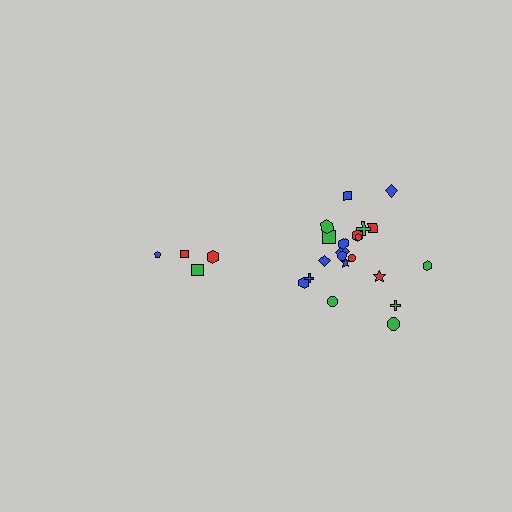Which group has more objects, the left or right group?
The right group.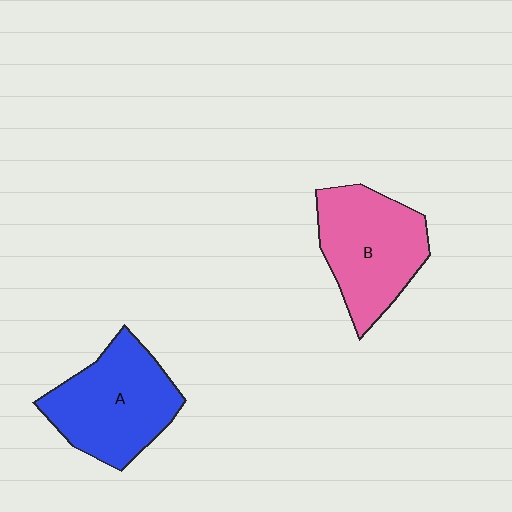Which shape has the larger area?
Shape A (blue).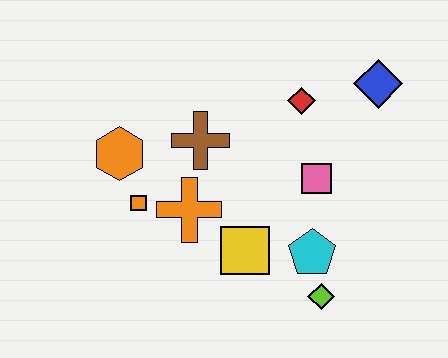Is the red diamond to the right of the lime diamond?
No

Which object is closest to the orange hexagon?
The orange square is closest to the orange hexagon.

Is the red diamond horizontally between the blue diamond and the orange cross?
Yes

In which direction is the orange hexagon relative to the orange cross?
The orange hexagon is to the left of the orange cross.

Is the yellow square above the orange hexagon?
No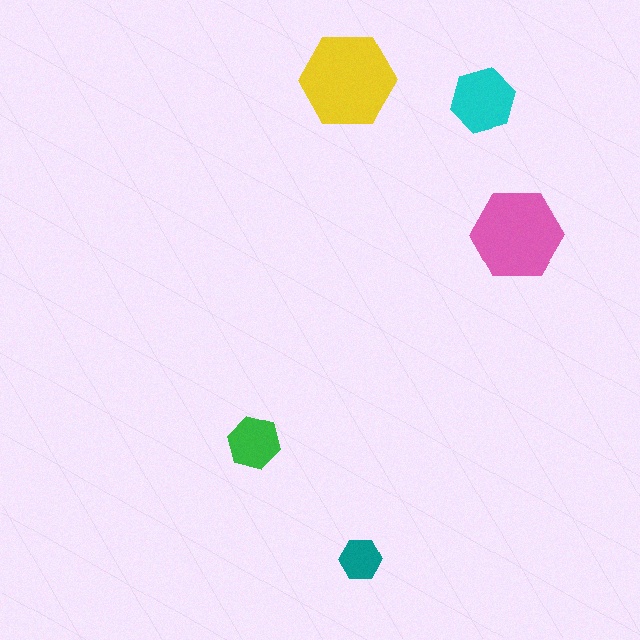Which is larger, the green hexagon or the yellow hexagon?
The yellow one.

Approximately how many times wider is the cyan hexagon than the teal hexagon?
About 1.5 times wider.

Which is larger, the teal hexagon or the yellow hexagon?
The yellow one.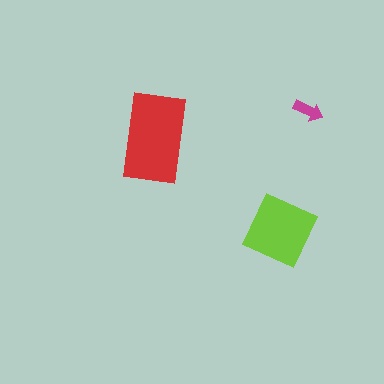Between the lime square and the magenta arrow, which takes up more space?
The lime square.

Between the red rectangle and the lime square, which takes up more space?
The red rectangle.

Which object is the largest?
The red rectangle.